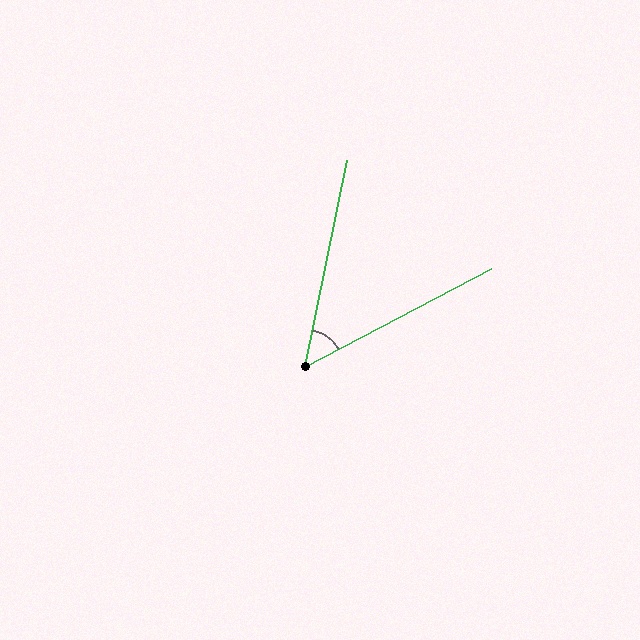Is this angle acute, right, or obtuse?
It is acute.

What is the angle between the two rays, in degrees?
Approximately 51 degrees.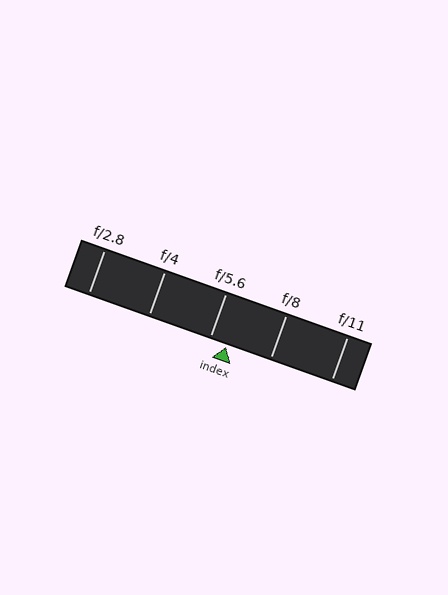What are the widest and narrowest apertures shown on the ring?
The widest aperture shown is f/2.8 and the narrowest is f/11.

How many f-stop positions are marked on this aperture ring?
There are 5 f-stop positions marked.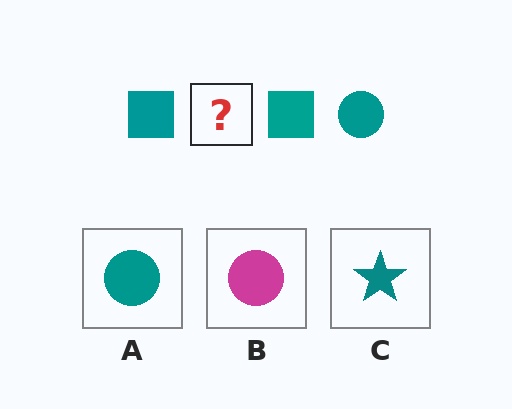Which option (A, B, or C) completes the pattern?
A.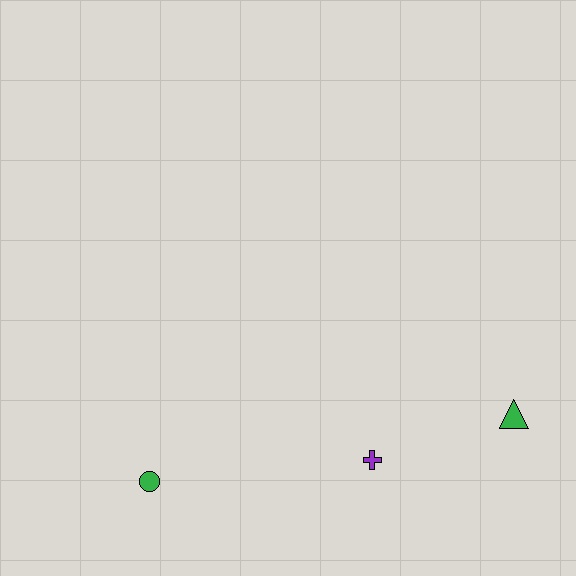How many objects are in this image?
There are 3 objects.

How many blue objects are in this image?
There are no blue objects.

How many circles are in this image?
There is 1 circle.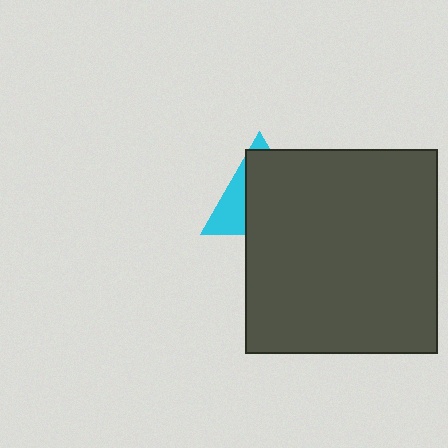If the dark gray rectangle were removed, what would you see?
You would see the complete cyan triangle.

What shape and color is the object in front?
The object in front is a dark gray rectangle.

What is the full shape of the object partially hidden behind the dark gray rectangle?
The partially hidden object is a cyan triangle.